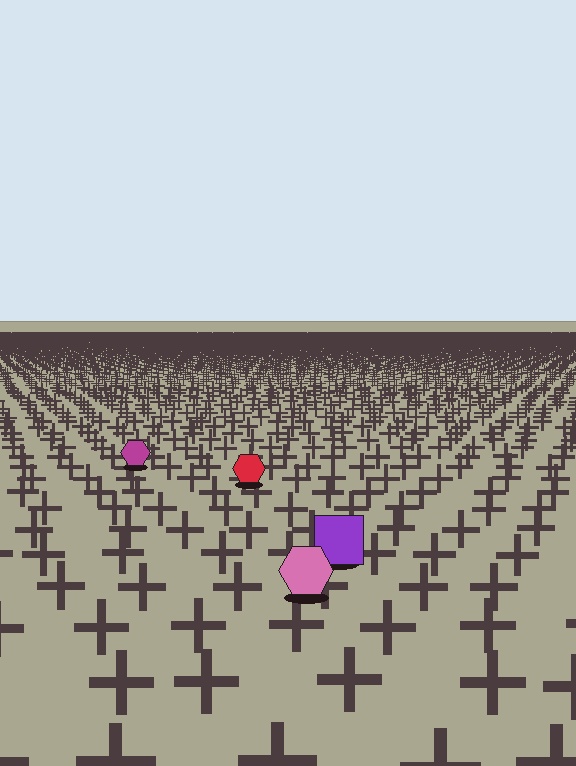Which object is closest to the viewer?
The pink hexagon is closest. The texture marks near it are larger and more spread out.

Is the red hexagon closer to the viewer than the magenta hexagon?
Yes. The red hexagon is closer — you can tell from the texture gradient: the ground texture is coarser near it.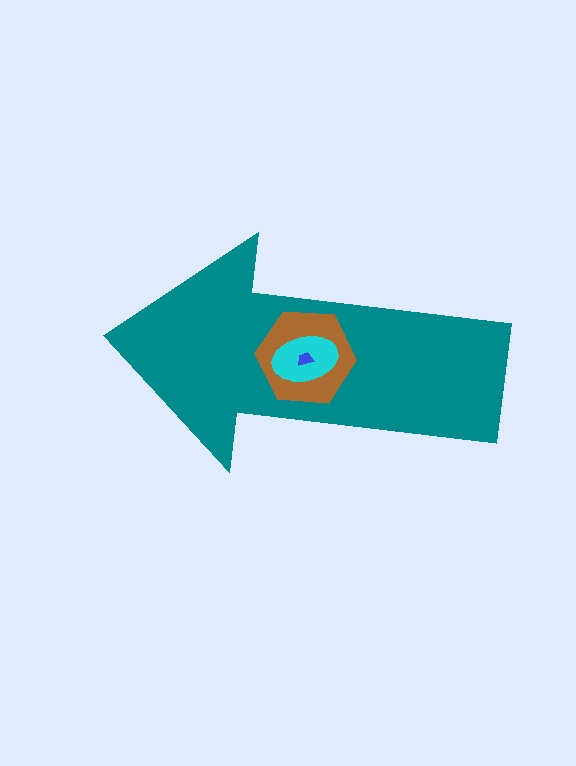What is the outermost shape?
The teal arrow.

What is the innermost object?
The blue trapezoid.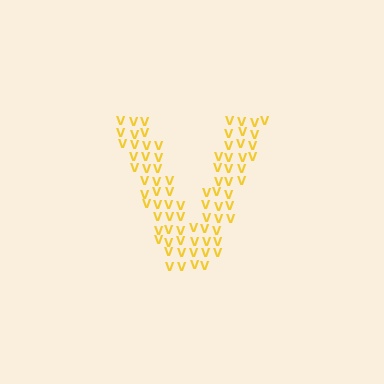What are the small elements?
The small elements are letter V's.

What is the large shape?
The large shape is the letter V.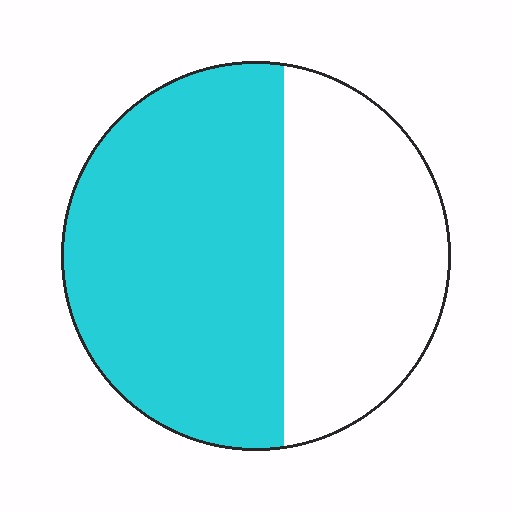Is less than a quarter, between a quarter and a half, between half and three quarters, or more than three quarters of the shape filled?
Between half and three quarters.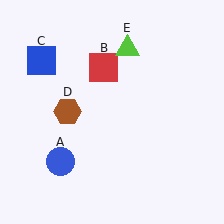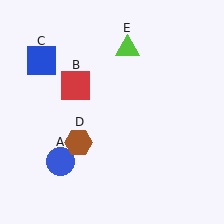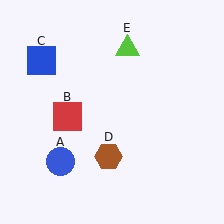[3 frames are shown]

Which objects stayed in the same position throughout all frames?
Blue circle (object A) and blue square (object C) and lime triangle (object E) remained stationary.